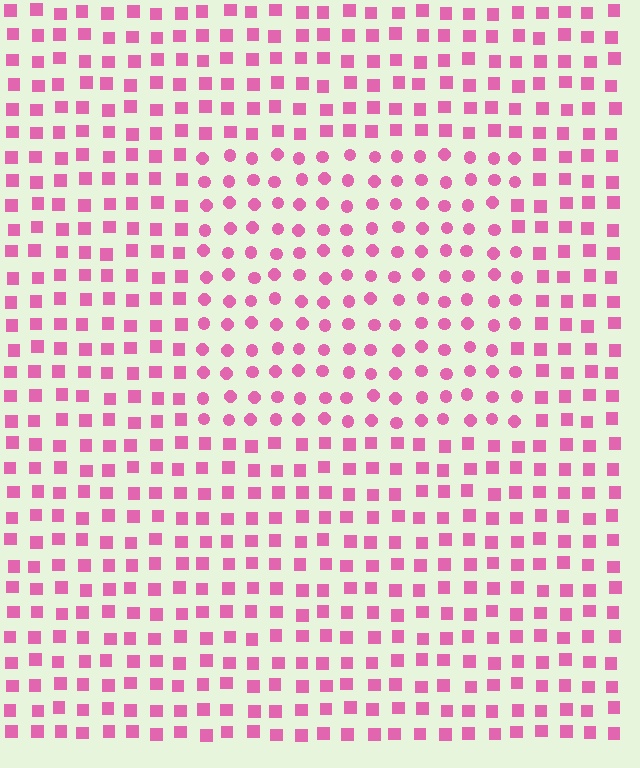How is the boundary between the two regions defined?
The boundary is defined by a change in element shape: circles inside vs. squares outside. All elements share the same color and spacing.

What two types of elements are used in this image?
The image uses circles inside the rectangle region and squares outside it.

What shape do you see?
I see a rectangle.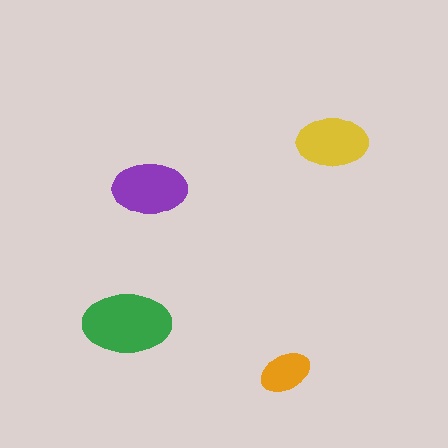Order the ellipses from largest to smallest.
the green one, the purple one, the yellow one, the orange one.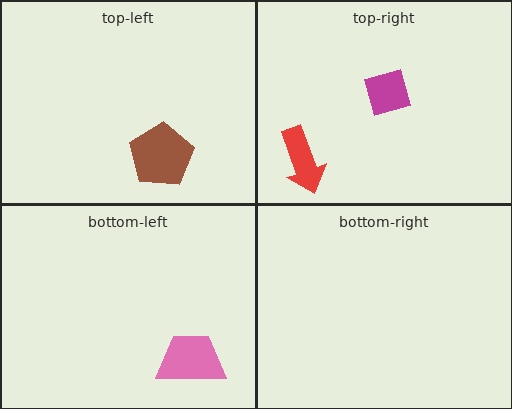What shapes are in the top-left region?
The brown pentagon.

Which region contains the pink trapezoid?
The bottom-left region.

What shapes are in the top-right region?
The red arrow, the magenta diamond.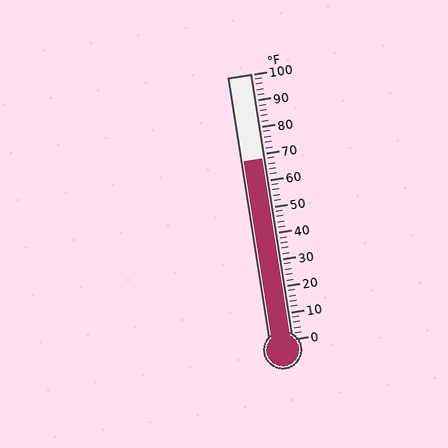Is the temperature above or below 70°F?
The temperature is below 70°F.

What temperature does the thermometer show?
The thermometer shows approximately 68°F.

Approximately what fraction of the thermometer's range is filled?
The thermometer is filled to approximately 70% of its range.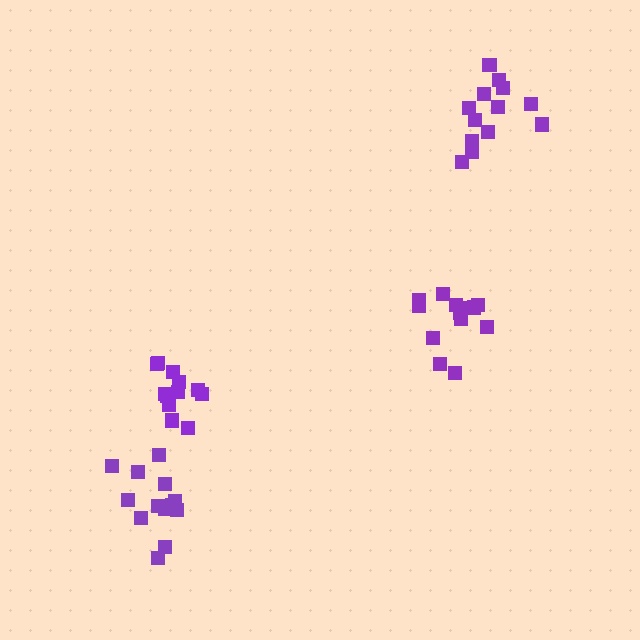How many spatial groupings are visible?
There are 4 spatial groupings.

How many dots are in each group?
Group 1: 12 dots, Group 2: 13 dots, Group 3: 13 dots, Group 4: 13 dots (51 total).